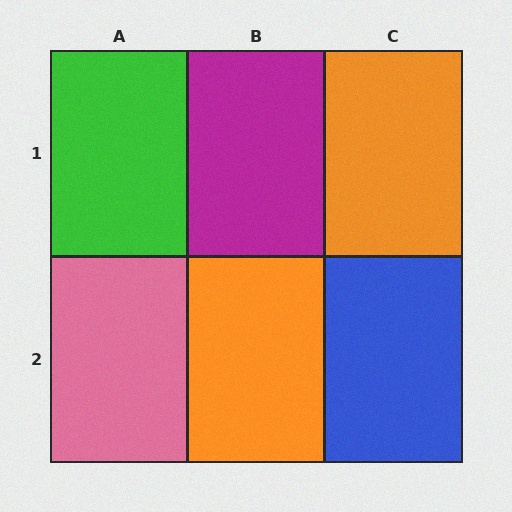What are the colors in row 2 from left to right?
Pink, orange, blue.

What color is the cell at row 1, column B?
Magenta.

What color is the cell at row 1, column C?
Orange.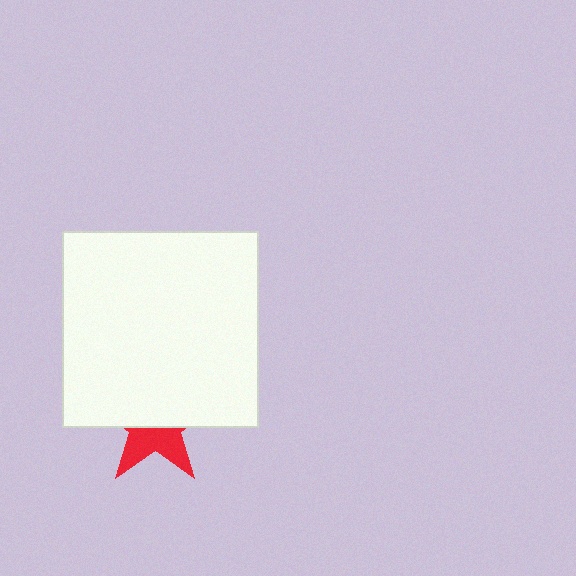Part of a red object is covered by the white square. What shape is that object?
It is a star.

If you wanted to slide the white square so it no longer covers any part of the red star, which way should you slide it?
Slide it up — that is the most direct way to separate the two shapes.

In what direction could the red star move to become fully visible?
The red star could move down. That would shift it out from behind the white square entirely.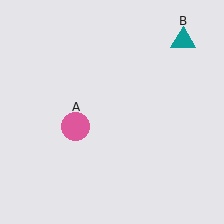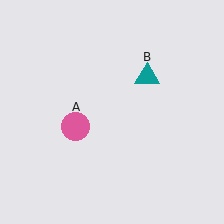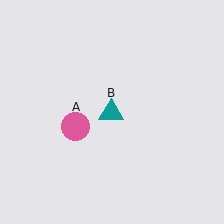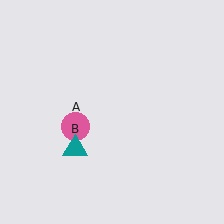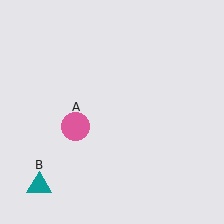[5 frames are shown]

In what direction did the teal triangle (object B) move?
The teal triangle (object B) moved down and to the left.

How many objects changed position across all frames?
1 object changed position: teal triangle (object B).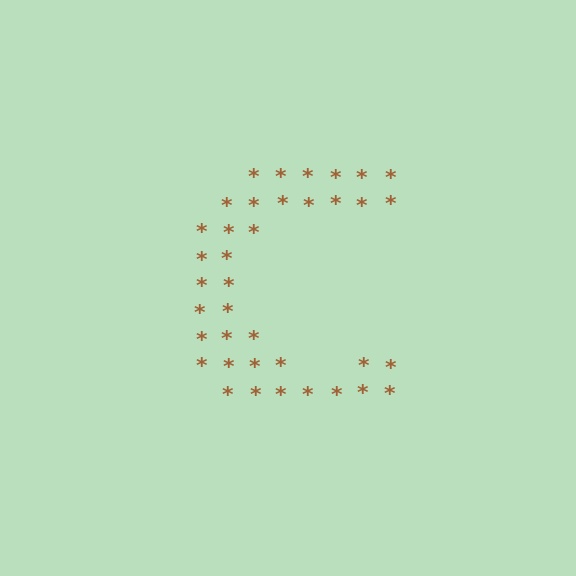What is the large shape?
The large shape is the letter C.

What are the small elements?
The small elements are asterisks.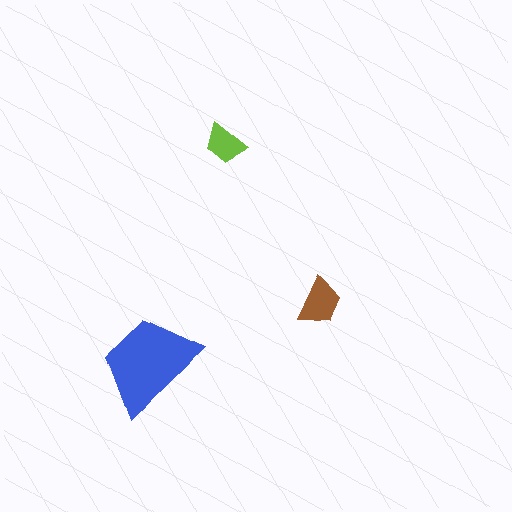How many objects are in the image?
There are 3 objects in the image.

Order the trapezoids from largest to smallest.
the blue one, the brown one, the lime one.